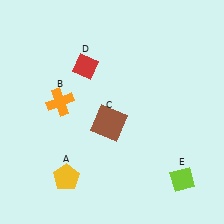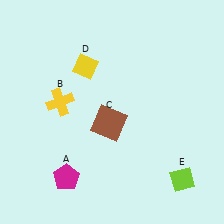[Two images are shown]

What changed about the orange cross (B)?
In Image 1, B is orange. In Image 2, it changed to yellow.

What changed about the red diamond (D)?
In Image 1, D is red. In Image 2, it changed to yellow.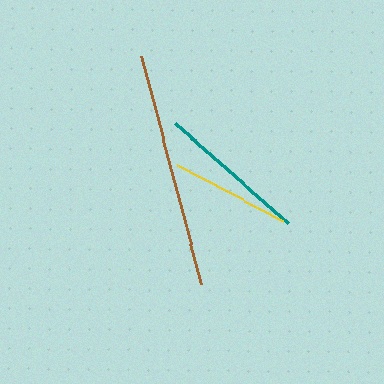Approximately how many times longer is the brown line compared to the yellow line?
The brown line is approximately 2.0 times the length of the yellow line.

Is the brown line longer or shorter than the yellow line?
The brown line is longer than the yellow line.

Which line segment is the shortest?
The yellow line is the shortest at approximately 119 pixels.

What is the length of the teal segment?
The teal segment is approximately 151 pixels long.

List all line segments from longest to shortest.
From longest to shortest: brown, teal, yellow.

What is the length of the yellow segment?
The yellow segment is approximately 119 pixels long.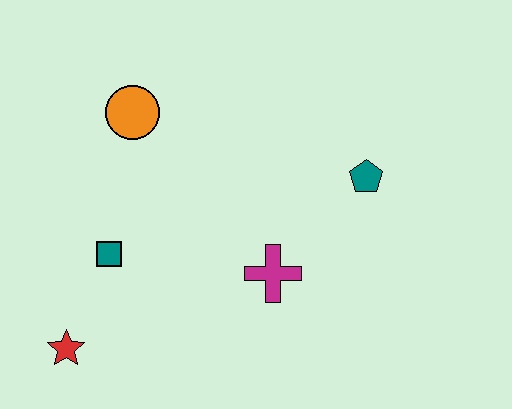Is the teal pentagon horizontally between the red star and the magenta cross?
No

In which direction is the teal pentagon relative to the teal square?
The teal pentagon is to the right of the teal square.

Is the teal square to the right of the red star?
Yes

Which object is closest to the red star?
The teal square is closest to the red star.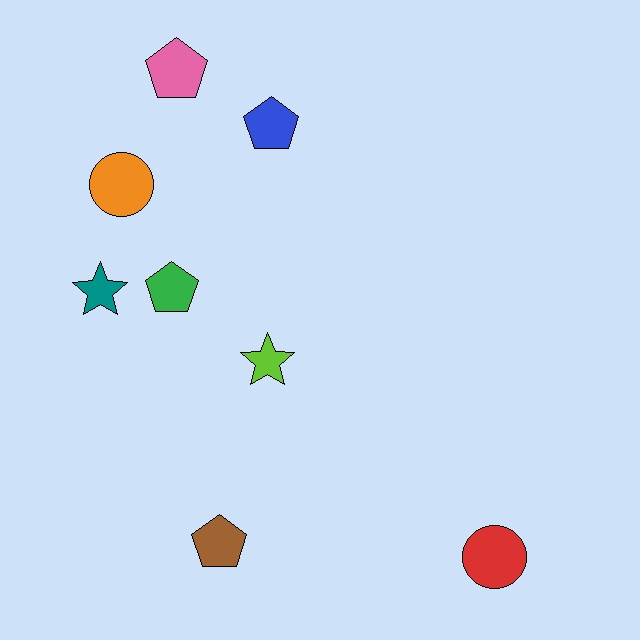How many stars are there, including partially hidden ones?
There are 2 stars.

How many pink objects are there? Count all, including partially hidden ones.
There is 1 pink object.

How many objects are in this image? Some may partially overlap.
There are 8 objects.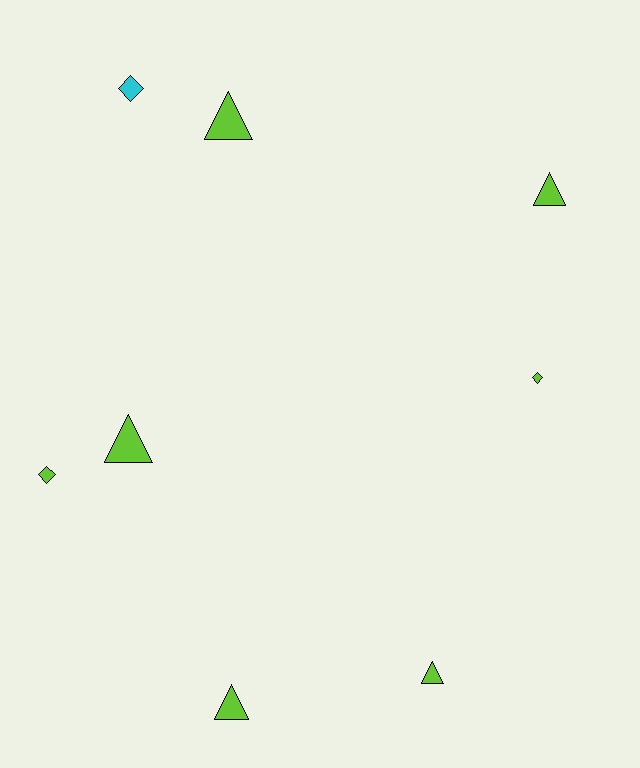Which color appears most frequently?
Lime, with 7 objects.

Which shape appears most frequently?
Triangle, with 5 objects.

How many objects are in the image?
There are 8 objects.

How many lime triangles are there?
There are 5 lime triangles.